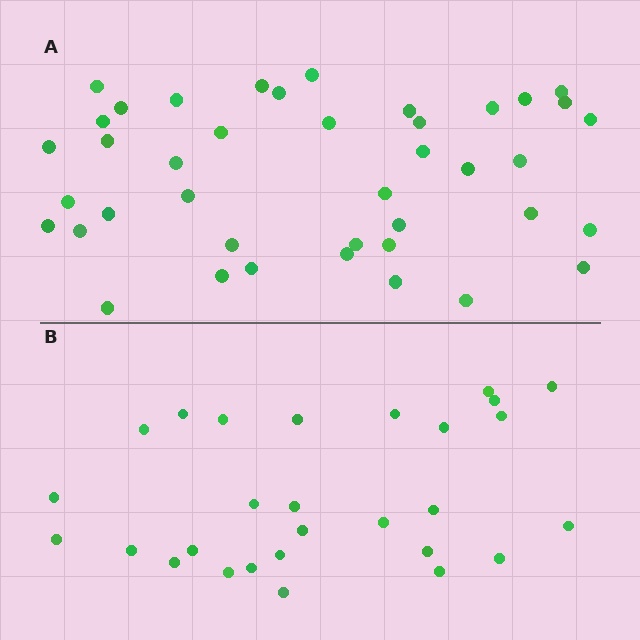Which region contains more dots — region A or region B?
Region A (the top region) has more dots.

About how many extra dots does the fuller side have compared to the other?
Region A has approximately 15 more dots than region B.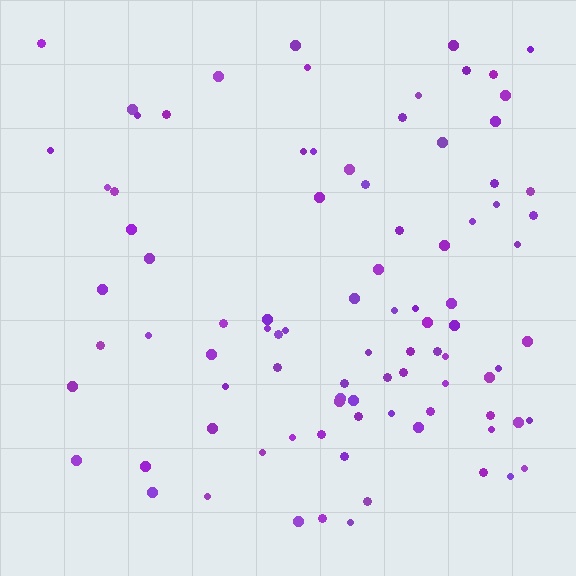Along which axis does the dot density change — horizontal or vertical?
Horizontal.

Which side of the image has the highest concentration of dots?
The right.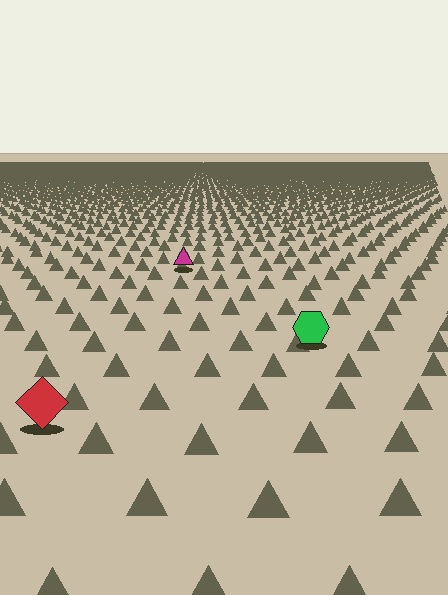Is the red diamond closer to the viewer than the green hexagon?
Yes. The red diamond is closer — you can tell from the texture gradient: the ground texture is coarser near it.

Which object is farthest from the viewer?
The magenta triangle is farthest from the viewer. It appears smaller and the ground texture around it is denser.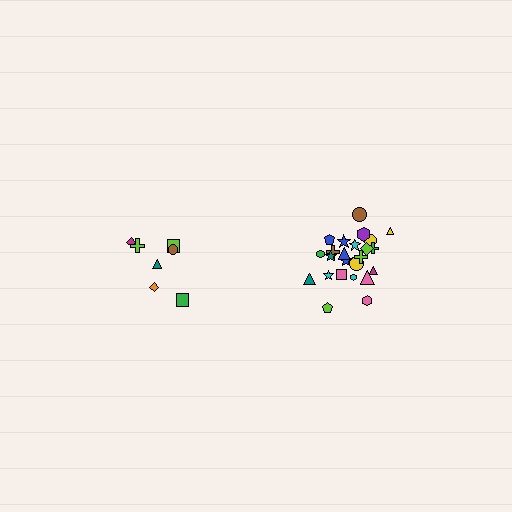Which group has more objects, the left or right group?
The right group.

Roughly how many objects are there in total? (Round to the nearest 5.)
Roughly 30 objects in total.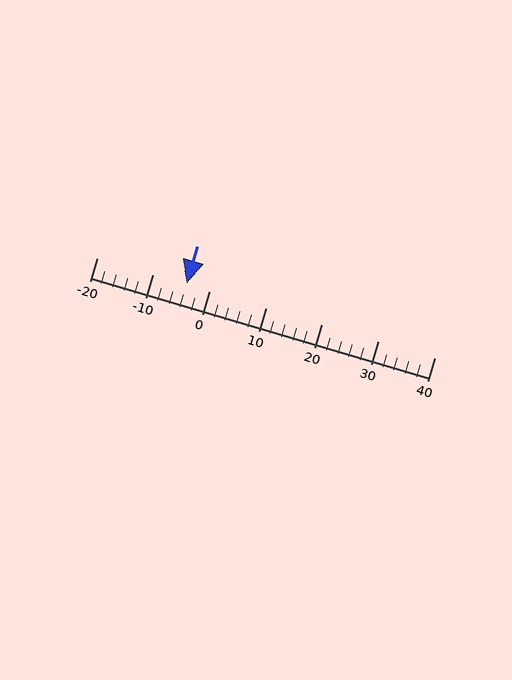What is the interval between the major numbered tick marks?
The major tick marks are spaced 10 units apart.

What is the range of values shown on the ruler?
The ruler shows values from -20 to 40.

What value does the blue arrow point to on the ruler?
The blue arrow points to approximately -4.